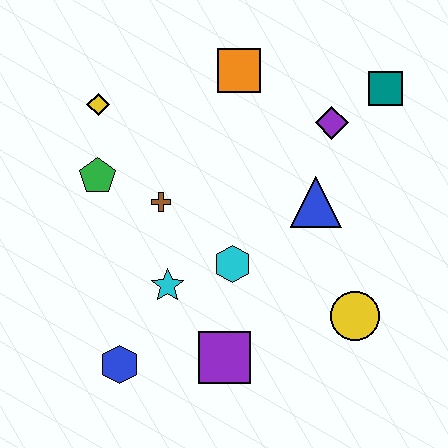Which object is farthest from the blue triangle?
The blue hexagon is farthest from the blue triangle.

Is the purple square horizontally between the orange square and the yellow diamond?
Yes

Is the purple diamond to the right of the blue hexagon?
Yes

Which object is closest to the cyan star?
The cyan hexagon is closest to the cyan star.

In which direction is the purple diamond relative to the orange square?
The purple diamond is to the right of the orange square.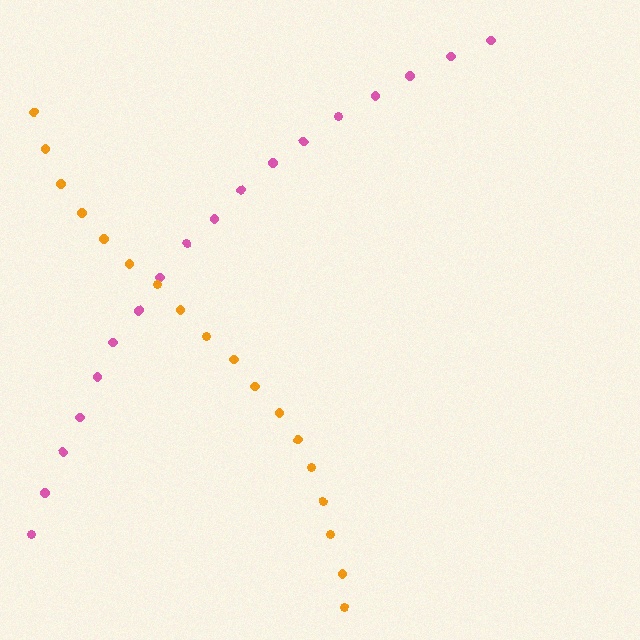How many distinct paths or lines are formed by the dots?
There are 2 distinct paths.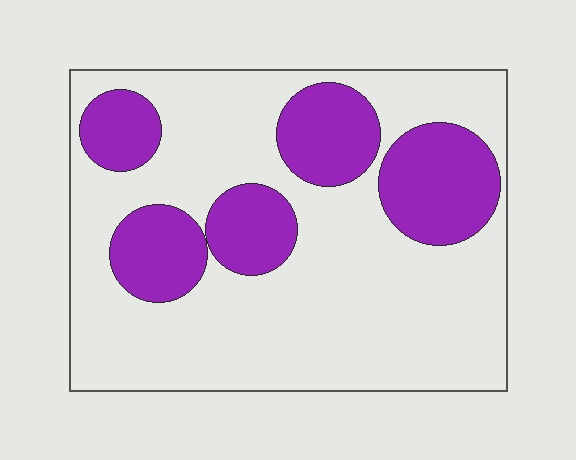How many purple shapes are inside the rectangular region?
5.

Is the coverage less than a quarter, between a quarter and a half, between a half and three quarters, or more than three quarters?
Between a quarter and a half.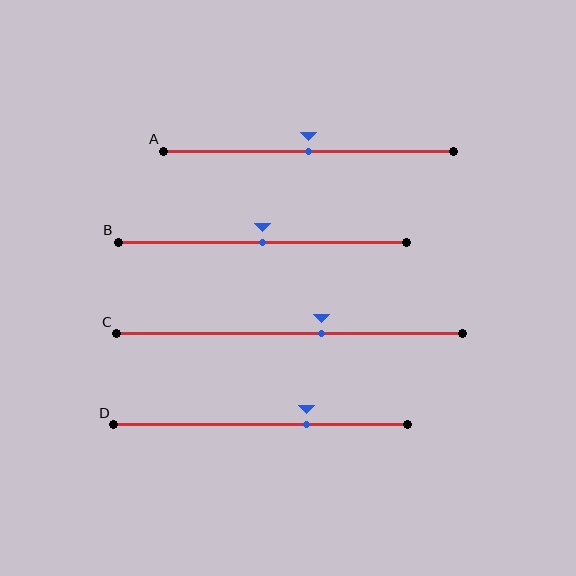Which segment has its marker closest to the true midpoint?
Segment A has its marker closest to the true midpoint.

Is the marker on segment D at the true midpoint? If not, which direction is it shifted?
No, the marker on segment D is shifted to the right by about 16% of the segment length.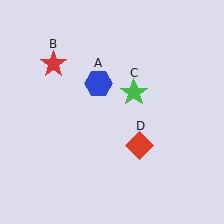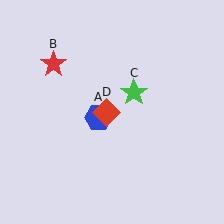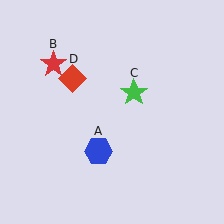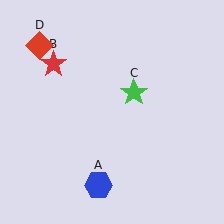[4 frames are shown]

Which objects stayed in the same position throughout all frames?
Red star (object B) and green star (object C) remained stationary.